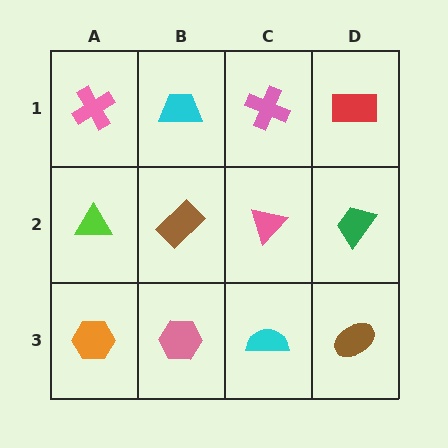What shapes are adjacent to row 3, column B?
A brown rectangle (row 2, column B), an orange hexagon (row 3, column A), a cyan semicircle (row 3, column C).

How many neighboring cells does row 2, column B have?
4.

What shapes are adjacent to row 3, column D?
A green trapezoid (row 2, column D), a cyan semicircle (row 3, column C).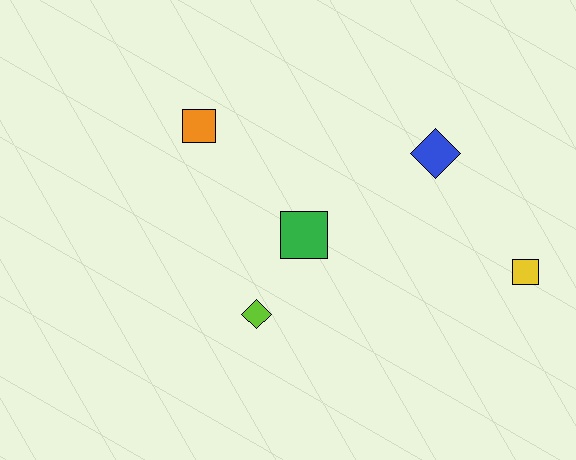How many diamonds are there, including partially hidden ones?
There are 2 diamonds.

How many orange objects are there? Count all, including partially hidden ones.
There is 1 orange object.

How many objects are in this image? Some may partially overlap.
There are 5 objects.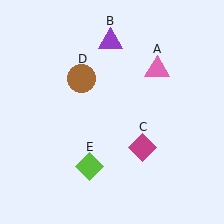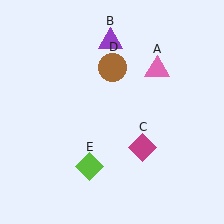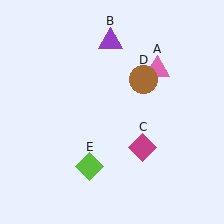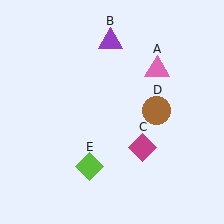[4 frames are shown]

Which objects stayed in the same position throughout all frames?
Pink triangle (object A) and purple triangle (object B) and magenta diamond (object C) and lime diamond (object E) remained stationary.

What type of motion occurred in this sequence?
The brown circle (object D) rotated clockwise around the center of the scene.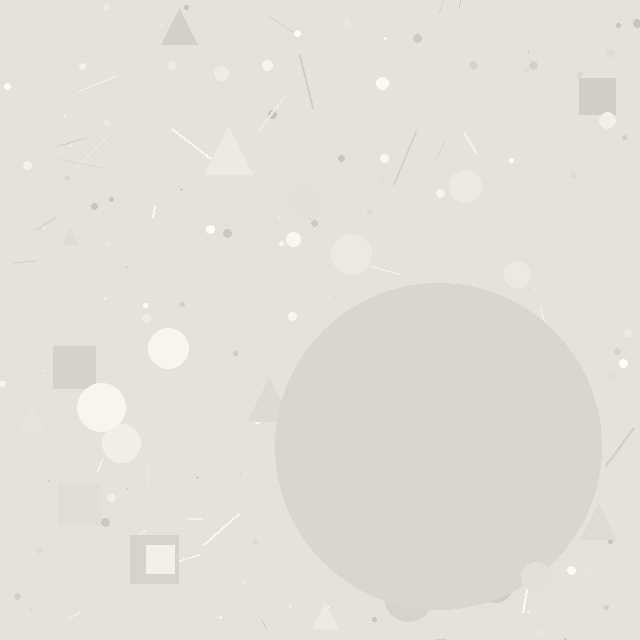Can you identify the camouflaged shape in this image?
The camouflaged shape is a circle.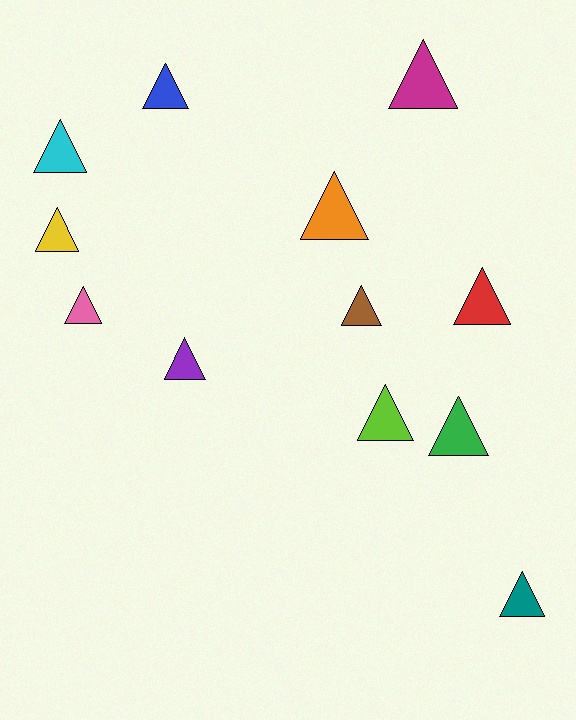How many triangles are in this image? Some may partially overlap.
There are 12 triangles.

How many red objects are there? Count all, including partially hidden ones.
There is 1 red object.